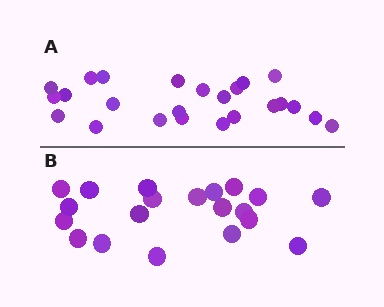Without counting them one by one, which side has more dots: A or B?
Region A (the top region) has more dots.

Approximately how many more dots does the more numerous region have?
Region A has about 4 more dots than region B.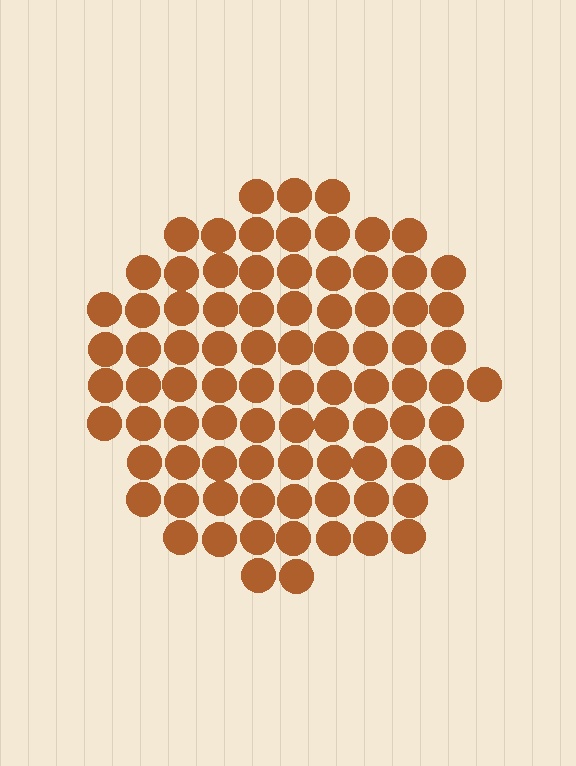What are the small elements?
The small elements are circles.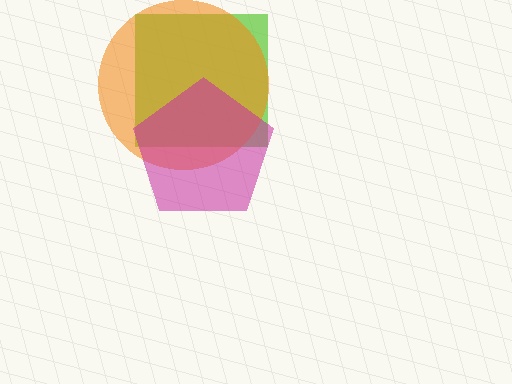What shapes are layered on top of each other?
The layered shapes are: a lime square, an orange circle, a magenta pentagon.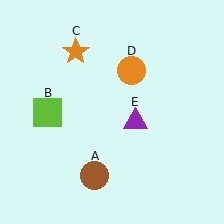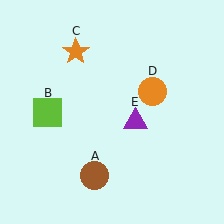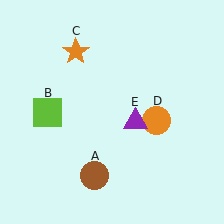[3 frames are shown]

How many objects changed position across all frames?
1 object changed position: orange circle (object D).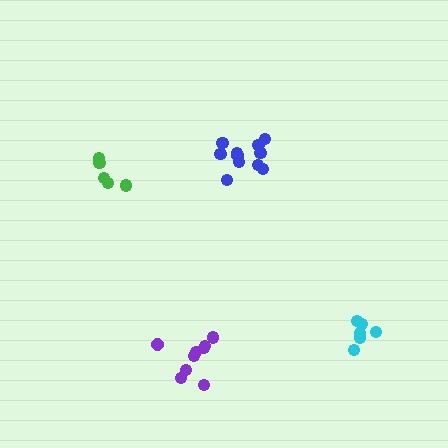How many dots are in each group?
Group 1: 5 dots, Group 2: 11 dots, Group 3: 6 dots, Group 4: 9 dots (31 total).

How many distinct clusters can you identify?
There are 4 distinct clusters.